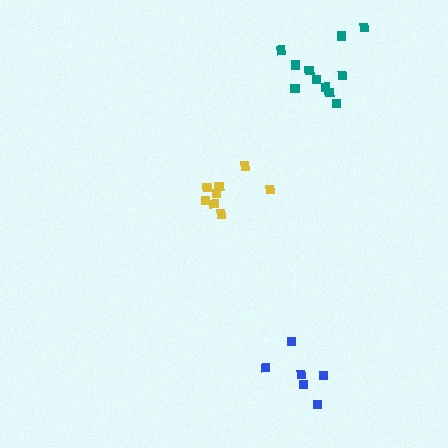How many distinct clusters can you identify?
There are 3 distinct clusters.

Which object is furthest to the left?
The yellow cluster is leftmost.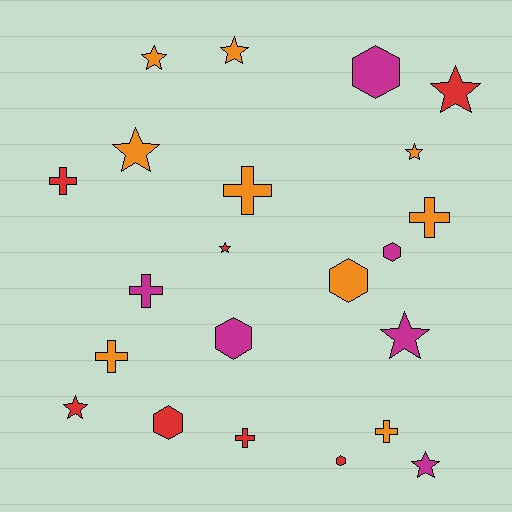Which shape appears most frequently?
Star, with 9 objects.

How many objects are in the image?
There are 22 objects.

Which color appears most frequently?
Orange, with 9 objects.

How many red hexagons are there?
There are 2 red hexagons.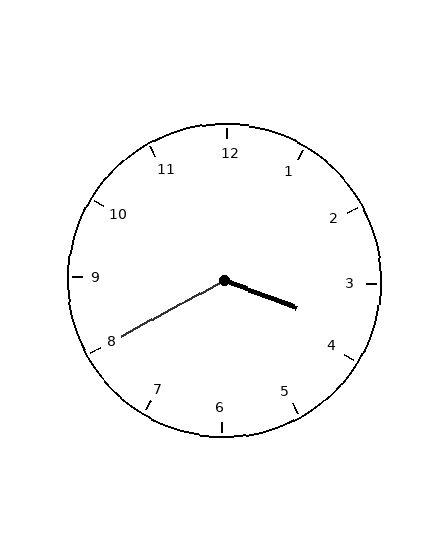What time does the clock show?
3:40.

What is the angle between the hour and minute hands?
Approximately 130 degrees.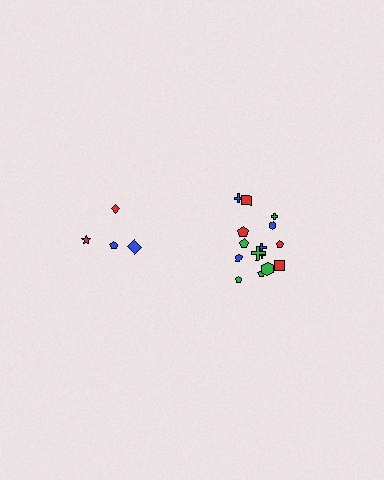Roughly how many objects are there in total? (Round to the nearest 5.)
Roughly 20 objects in total.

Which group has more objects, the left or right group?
The right group.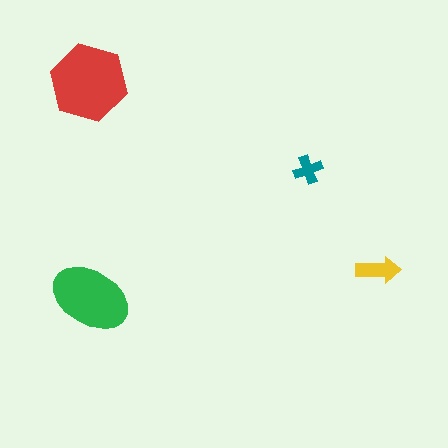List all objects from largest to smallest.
The red hexagon, the green ellipse, the yellow arrow, the teal cross.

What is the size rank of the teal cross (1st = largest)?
4th.